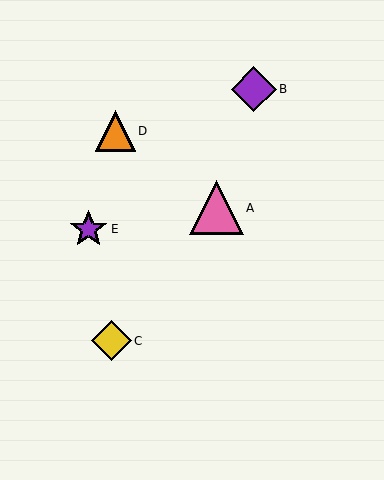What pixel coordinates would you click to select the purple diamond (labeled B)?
Click at (254, 89) to select the purple diamond B.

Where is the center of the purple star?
The center of the purple star is at (89, 229).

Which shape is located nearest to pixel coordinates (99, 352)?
The yellow diamond (labeled C) at (111, 341) is nearest to that location.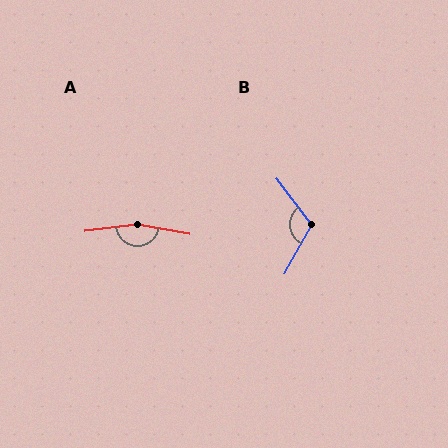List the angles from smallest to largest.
B (114°), A (162°).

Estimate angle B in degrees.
Approximately 114 degrees.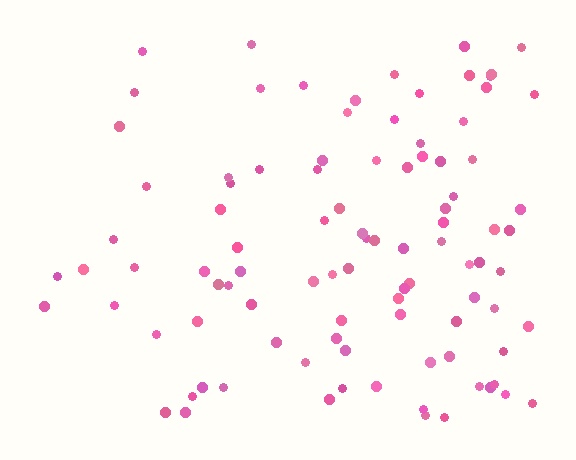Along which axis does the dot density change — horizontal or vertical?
Horizontal.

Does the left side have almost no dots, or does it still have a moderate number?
Still a moderate number, just noticeably fewer than the right.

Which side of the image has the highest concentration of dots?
The right.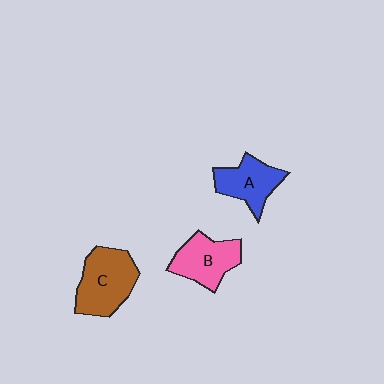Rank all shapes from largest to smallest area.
From largest to smallest: C (brown), B (pink), A (blue).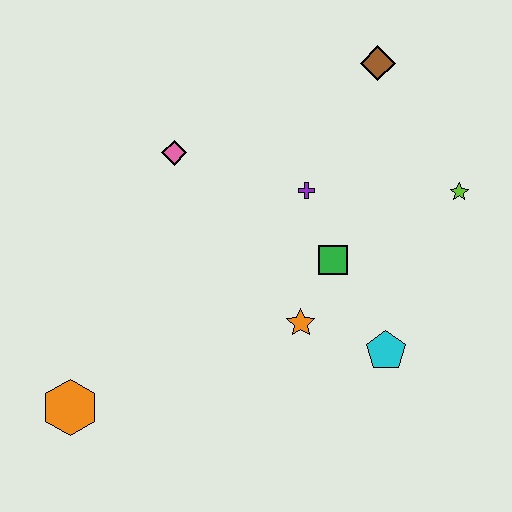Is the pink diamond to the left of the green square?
Yes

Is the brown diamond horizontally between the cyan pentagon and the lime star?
No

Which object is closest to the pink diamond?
The purple cross is closest to the pink diamond.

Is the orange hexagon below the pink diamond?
Yes